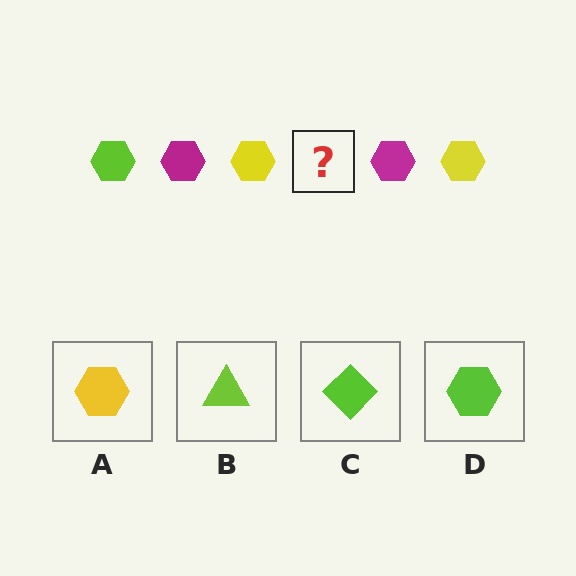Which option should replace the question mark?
Option D.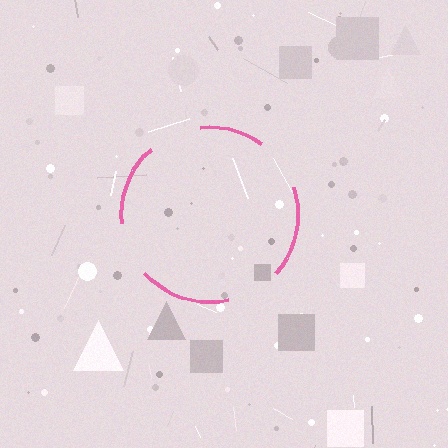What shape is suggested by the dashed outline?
The dashed outline suggests a circle.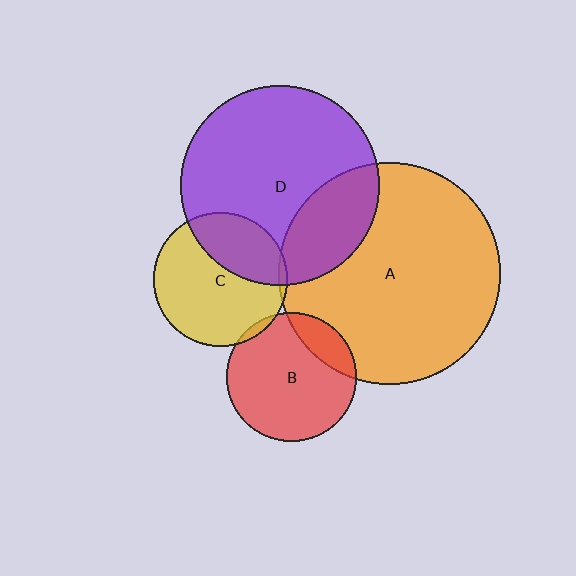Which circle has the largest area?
Circle A (orange).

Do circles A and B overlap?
Yes.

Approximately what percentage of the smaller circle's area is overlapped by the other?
Approximately 15%.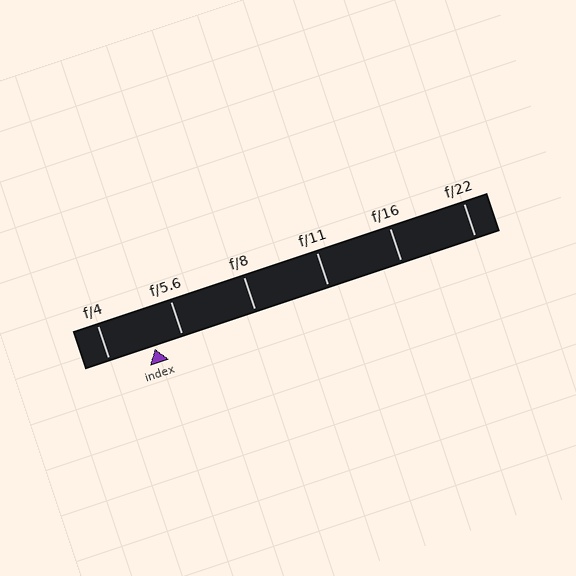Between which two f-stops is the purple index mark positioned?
The index mark is between f/4 and f/5.6.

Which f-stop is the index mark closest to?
The index mark is closest to f/5.6.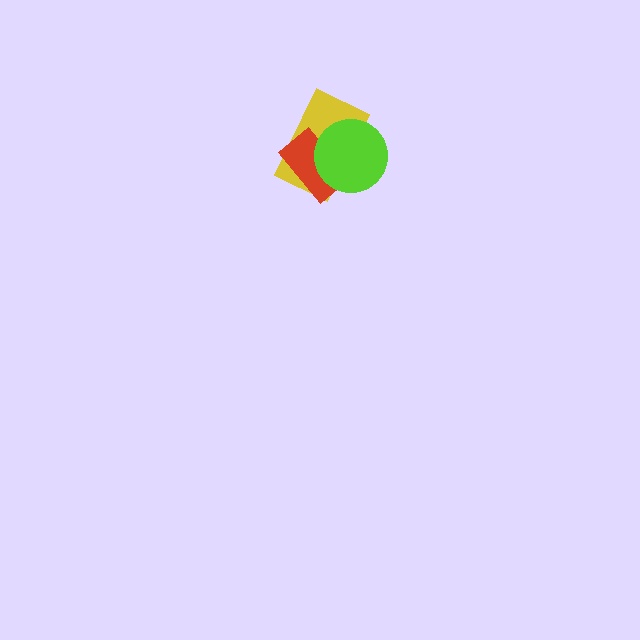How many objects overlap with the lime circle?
2 objects overlap with the lime circle.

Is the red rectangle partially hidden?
Yes, it is partially covered by another shape.